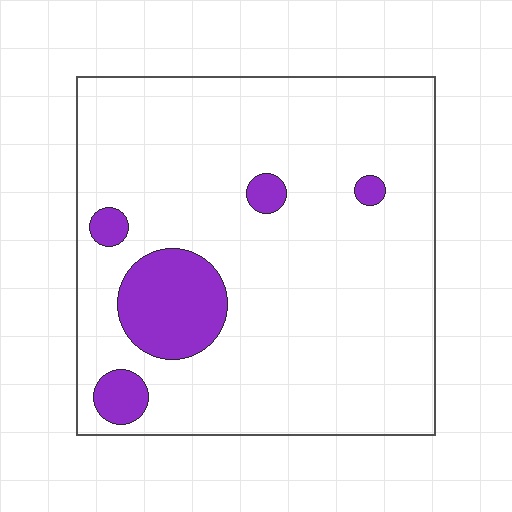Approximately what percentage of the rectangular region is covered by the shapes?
Approximately 10%.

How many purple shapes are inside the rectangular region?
5.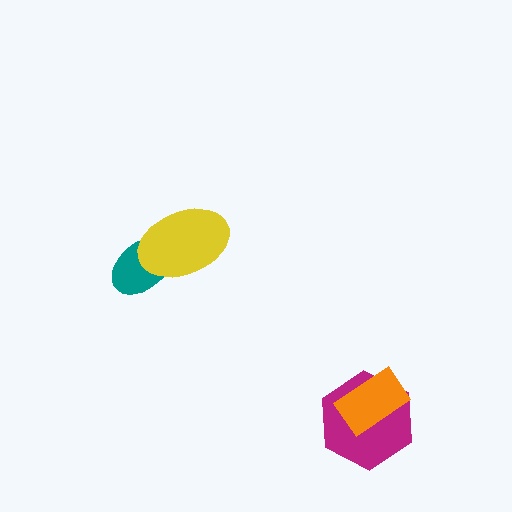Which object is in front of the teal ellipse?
The yellow ellipse is in front of the teal ellipse.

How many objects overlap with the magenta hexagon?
1 object overlaps with the magenta hexagon.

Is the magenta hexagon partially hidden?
Yes, it is partially covered by another shape.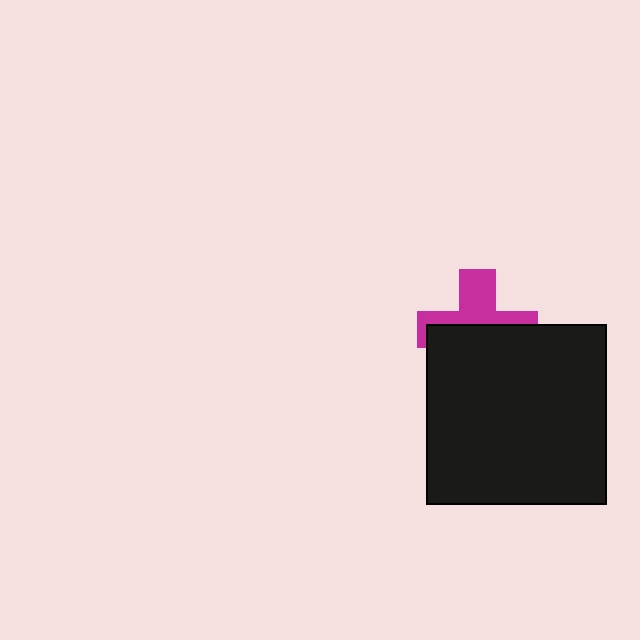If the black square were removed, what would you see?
You would see the complete magenta cross.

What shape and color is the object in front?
The object in front is a black square.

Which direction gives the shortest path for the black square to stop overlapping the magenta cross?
Moving down gives the shortest separation.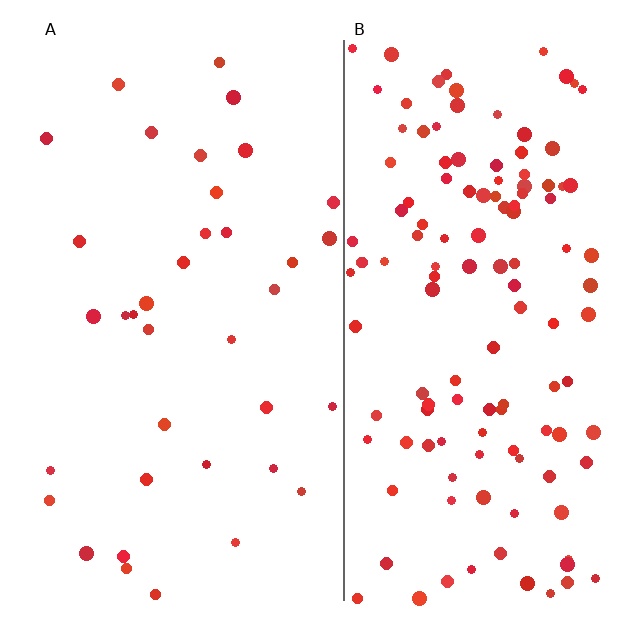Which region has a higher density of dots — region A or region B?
B (the right).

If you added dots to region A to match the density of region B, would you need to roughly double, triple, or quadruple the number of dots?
Approximately quadruple.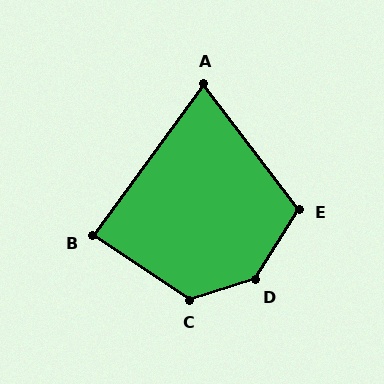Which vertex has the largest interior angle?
D, at approximately 139 degrees.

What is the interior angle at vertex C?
Approximately 129 degrees (obtuse).